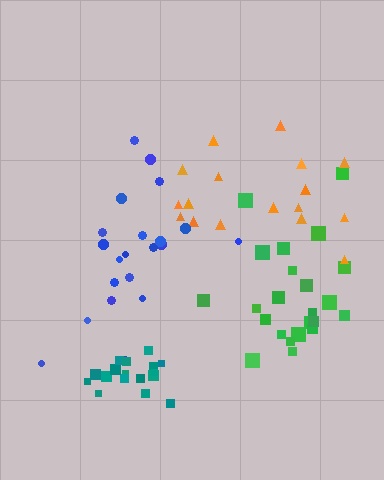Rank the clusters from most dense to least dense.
teal, green, blue, orange.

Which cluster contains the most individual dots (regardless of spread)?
Green (23).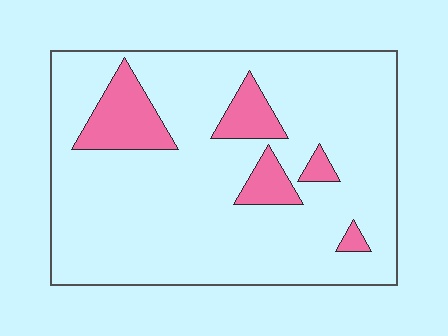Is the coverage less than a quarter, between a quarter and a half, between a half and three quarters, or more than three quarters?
Less than a quarter.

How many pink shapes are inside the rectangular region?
5.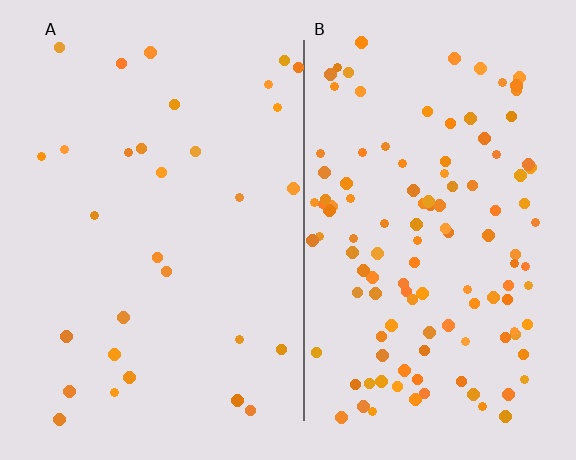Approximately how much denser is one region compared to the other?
Approximately 4.0× — region B over region A.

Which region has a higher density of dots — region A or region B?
B (the right).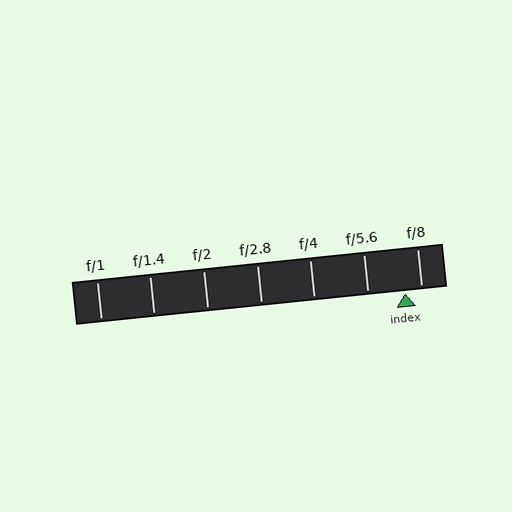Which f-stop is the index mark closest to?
The index mark is closest to f/8.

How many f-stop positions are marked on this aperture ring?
There are 7 f-stop positions marked.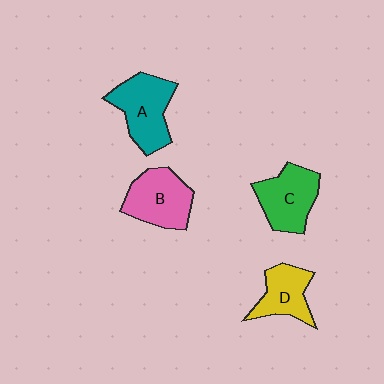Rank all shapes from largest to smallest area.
From largest to smallest: A (teal), B (pink), C (green), D (yellow).